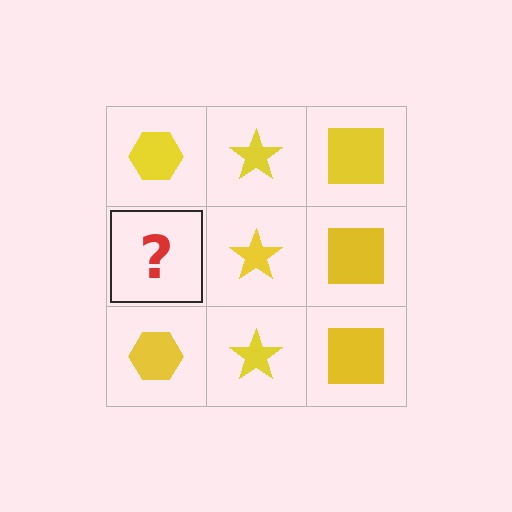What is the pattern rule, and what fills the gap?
The rule is that each column has a consistent shape. The gap should be filled with a yellow hexagon.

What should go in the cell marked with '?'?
The missing cell should contain a yellow hexagon.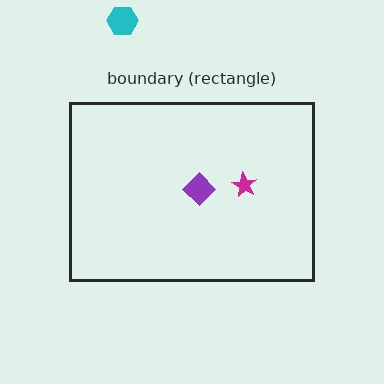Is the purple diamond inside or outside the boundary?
Inside.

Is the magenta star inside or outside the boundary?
Inside.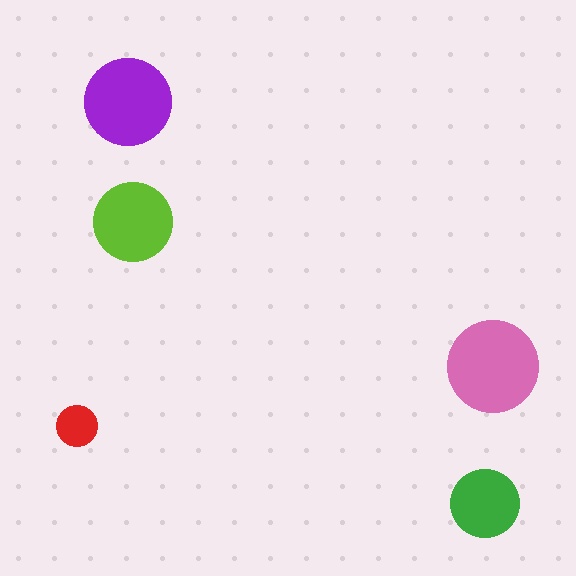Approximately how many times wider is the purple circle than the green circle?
About 1.5 times wider.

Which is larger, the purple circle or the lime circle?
The purple one.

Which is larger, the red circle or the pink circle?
The pink one.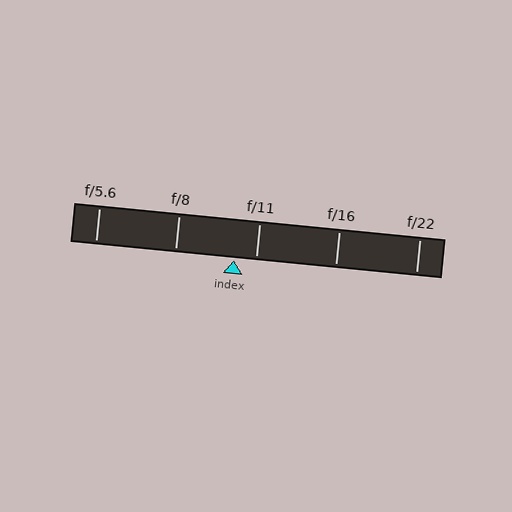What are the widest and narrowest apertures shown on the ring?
The widest aperture shown is f/5.6 and the narrowest is f/22.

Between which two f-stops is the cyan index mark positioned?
The index mark is between f/8 and f/11.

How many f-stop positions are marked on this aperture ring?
There are 5 f-stop positions marked.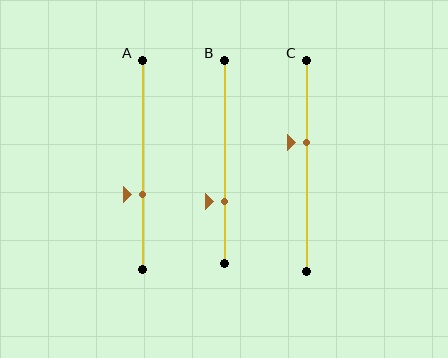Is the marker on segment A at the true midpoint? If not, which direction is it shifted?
No, the marker on segment A is shifted downward by about 14% of the segment length.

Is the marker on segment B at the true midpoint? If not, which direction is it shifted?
No, the marker on segment B is shifted downward by about 19% of the segment length.